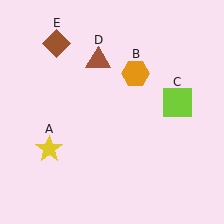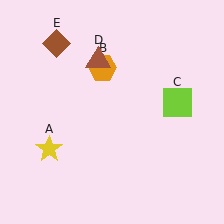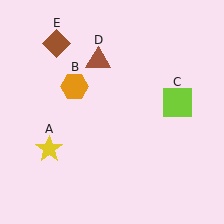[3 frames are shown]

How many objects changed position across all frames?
1 object changed position: orange hexagon (object B).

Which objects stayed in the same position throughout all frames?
Yellow star (object A) and lime square (object C) and brown triangle (object D) and brown diamond (object E) remained stationary.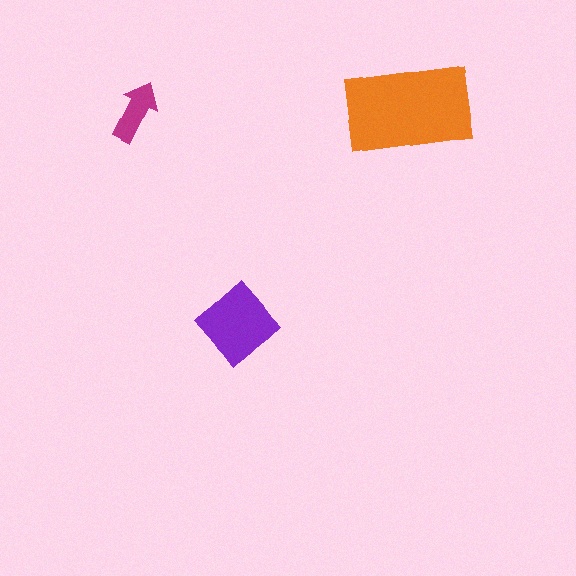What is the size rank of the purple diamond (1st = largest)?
2nd.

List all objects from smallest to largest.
The magenta arrow, the purple diamond, the orange rectangle.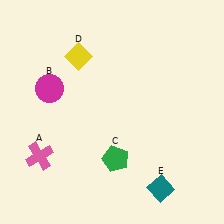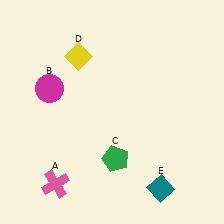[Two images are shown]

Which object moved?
The pink cross (A) moved down.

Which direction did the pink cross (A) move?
The pink cross (A) moved down.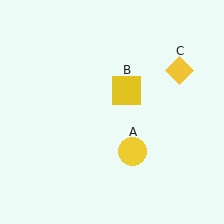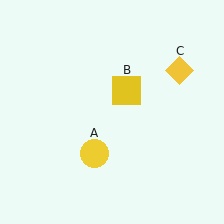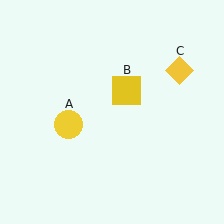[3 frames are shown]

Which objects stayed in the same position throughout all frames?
Yellow square (object B) and yellow diamond (object C) remained stationary.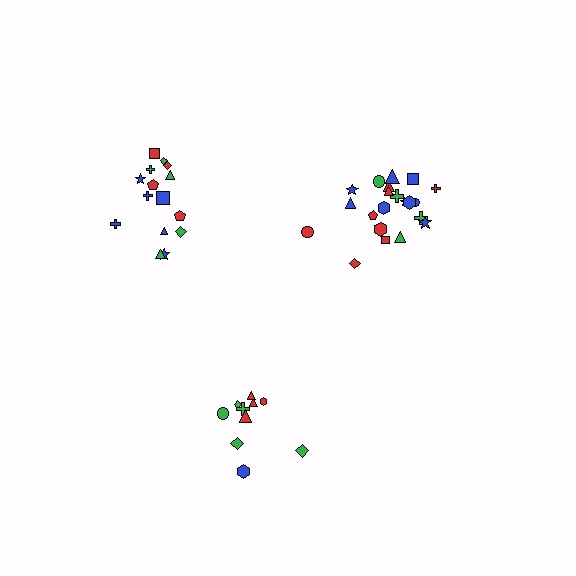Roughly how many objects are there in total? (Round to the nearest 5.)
Roughly 45 objects in total.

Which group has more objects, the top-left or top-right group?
The top-right group.